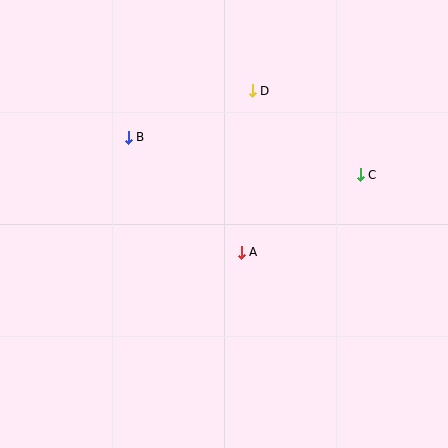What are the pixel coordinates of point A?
Point A is at (241, 253).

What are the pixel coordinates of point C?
Point C is at (360, 175).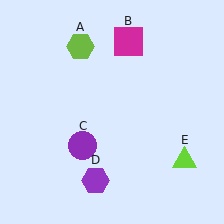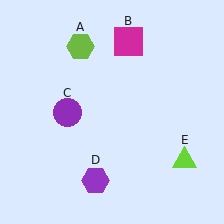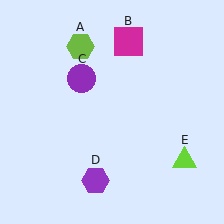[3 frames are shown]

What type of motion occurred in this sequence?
The purple circle (object C) rotated clockwise around the center of the scene.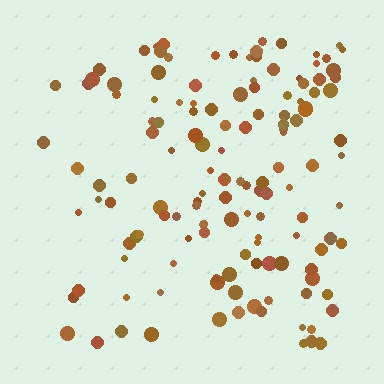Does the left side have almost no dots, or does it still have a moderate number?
Still a moderate number, just noticeably fewer than the right.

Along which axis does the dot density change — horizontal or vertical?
Horizontal.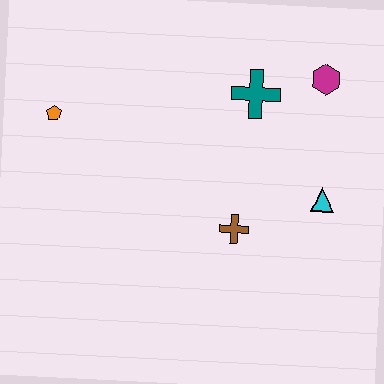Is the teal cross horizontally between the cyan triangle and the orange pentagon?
Yes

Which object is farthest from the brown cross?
The orange pentagon is farthest from the brown cross.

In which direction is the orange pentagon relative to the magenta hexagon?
The orange pentagon is to the left of the magenta hexagon.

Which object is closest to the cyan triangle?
The brown cross is closest to the cyan triangle.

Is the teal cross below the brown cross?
No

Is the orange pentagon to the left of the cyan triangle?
Yes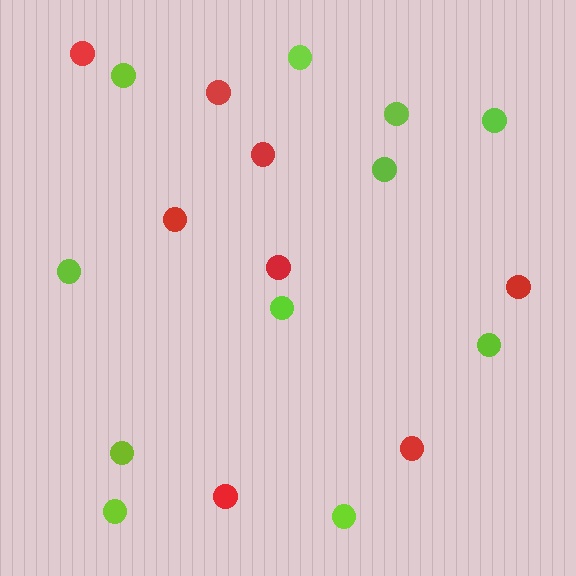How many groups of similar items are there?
There are 2 groups: one group of red circles (8) and one group of lime circles (11).